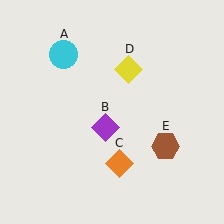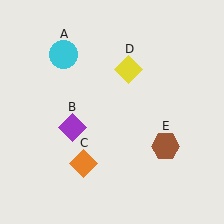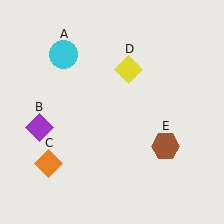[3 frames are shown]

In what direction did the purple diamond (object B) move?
The purple diamond (object B) moved left.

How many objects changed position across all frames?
2 objects changed position: purple diamond (object B), orange diamond (object C).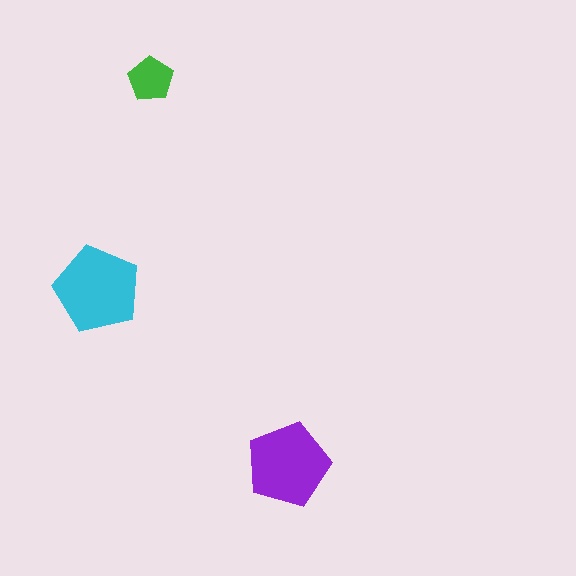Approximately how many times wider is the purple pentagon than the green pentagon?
About 2 times wider.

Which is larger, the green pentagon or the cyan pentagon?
The cyan one.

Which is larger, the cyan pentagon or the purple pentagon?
The cyan one.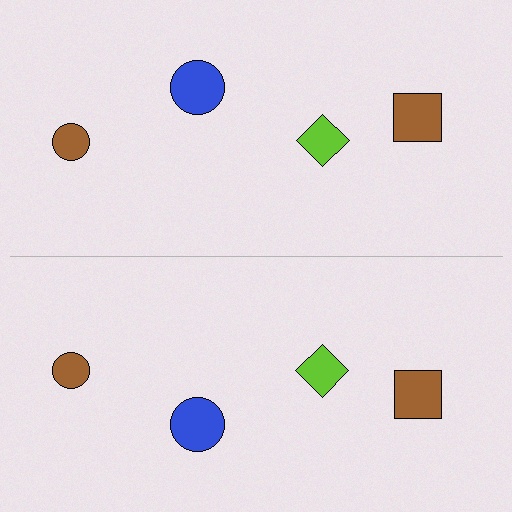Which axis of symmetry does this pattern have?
The pattern has a horizontal axis of symmetry running through the center of the image.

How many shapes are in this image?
There are 8 shapes in this image.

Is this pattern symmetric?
Yes, this pattern has bilateral (reflection) symmetry.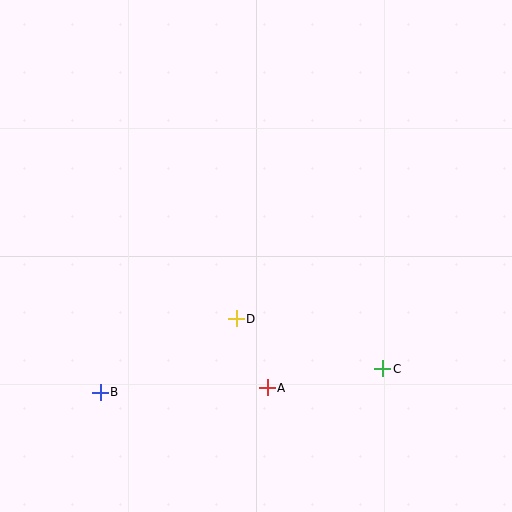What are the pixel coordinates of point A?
Point A is at (267, 388).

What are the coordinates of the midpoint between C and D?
The midpoint between C and D is at (309, 344).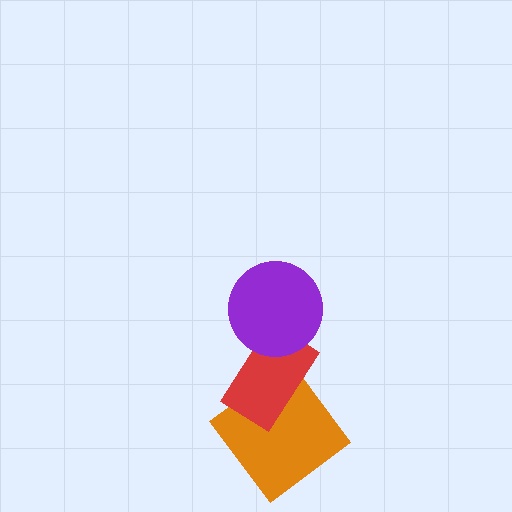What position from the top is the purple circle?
The purple circle is 1st from the top.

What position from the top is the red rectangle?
The red rectangle is 2nd from the top.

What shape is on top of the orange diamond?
The red rectangle is on top of the orange diamond.